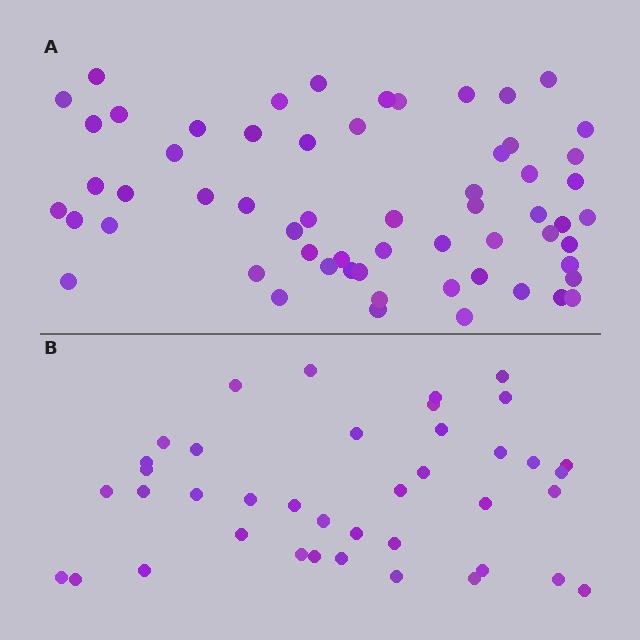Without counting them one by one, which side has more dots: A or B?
Region A (the top region) has more dots.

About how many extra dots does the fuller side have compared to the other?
Region A has approximately 20 more dots than region B.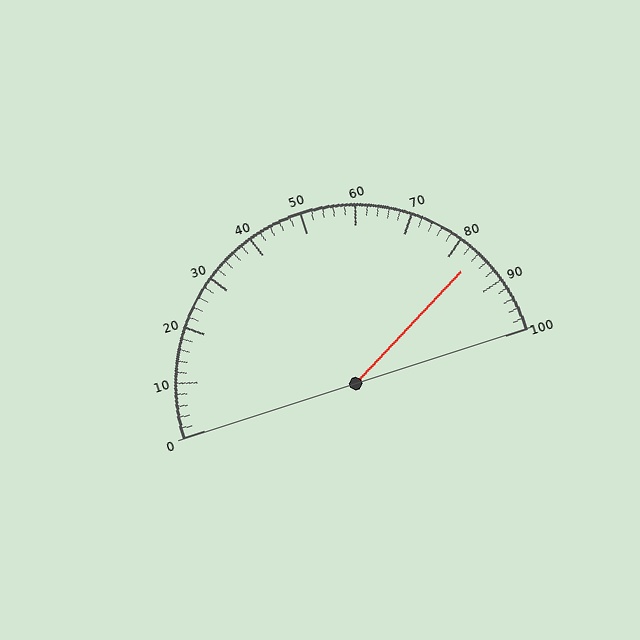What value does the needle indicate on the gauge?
The needle indicates approximately 84.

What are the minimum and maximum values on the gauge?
The gauge ranges from 0 to 100.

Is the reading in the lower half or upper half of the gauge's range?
The reading is in the upper half of the range (0 to 100).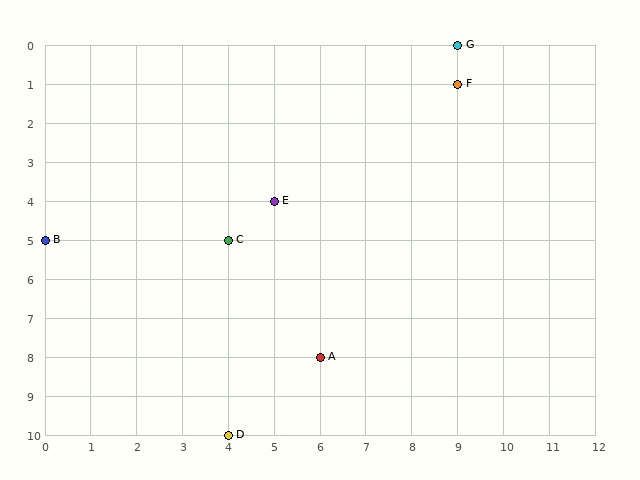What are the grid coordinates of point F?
Point F is at grid coordinates (9, 1).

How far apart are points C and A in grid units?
Points C and A are 2 columns and 3 rows apart (about 3.6 grid units diagonally).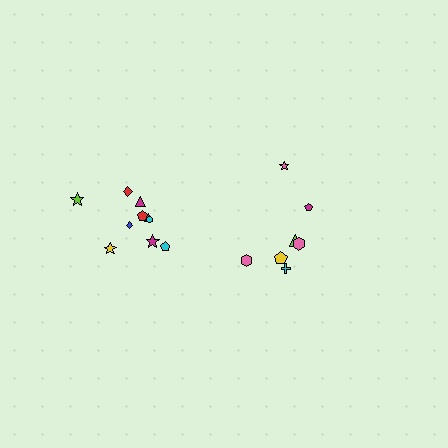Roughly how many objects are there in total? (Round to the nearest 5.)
Roughly 15 objects in total.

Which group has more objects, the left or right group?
The left group.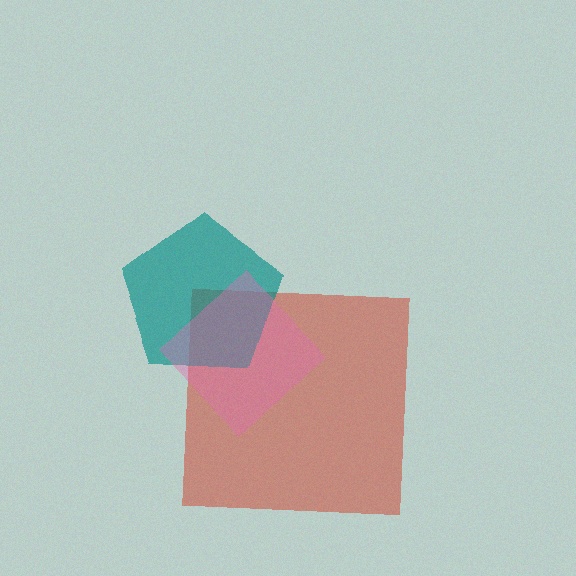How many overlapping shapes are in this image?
There are 3 overlapping shapes in the image.